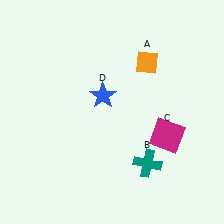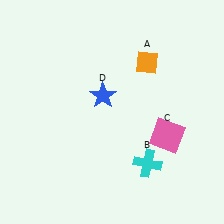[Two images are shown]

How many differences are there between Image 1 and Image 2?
There are 2 differences between the two images.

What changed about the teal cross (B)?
In Image 1, B is teal. In Image 2, it changed to cyan.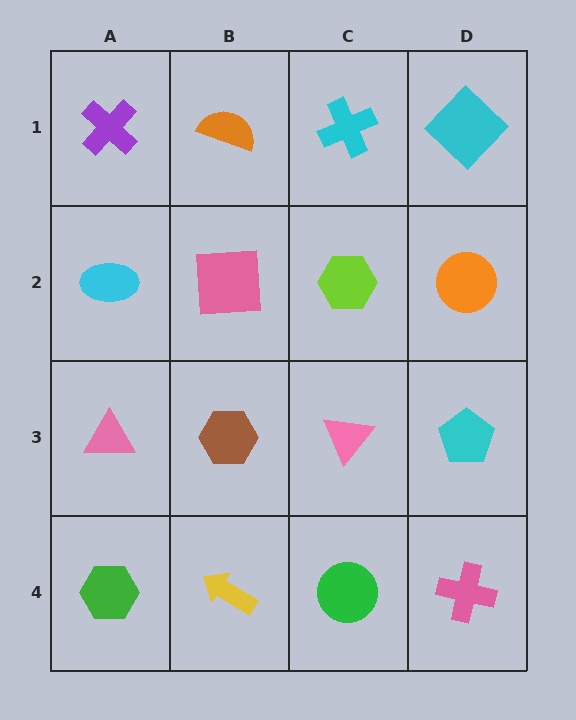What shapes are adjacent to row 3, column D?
An orange circle (row 2, column D), a pink cross (row 4, column D), a pink triangle (row 3, column C).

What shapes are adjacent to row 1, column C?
A lime hexagon (row 2, column C), an orange semicircle (row 1, column B), a cyan diamond (row 1, column D).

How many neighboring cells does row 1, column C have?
3.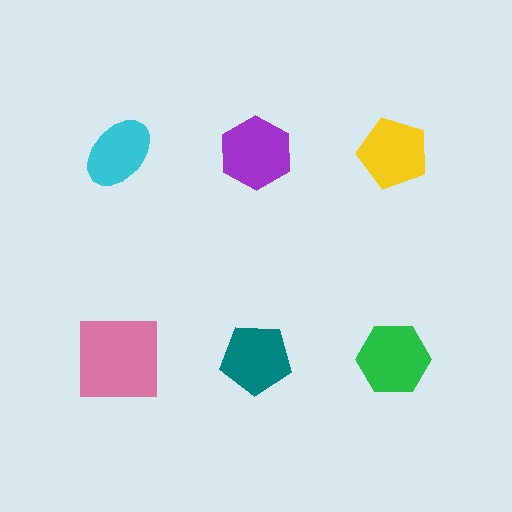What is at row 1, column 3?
A yellow pentagon.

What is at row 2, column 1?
A pink square.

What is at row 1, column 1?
A cyan ellipse.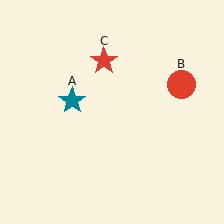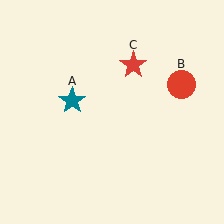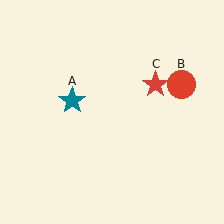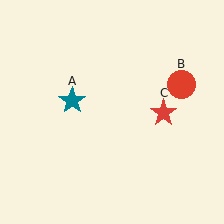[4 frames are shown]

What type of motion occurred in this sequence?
The red star (object C) rotated clockwise around the center of the scene.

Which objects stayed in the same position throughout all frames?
Teal star (object A) and red circle (object B) remained stationary.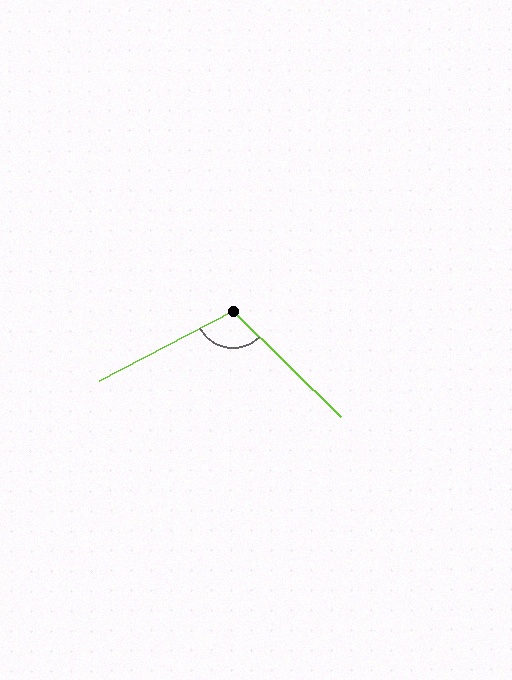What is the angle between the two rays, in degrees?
Approximately 108 degrees.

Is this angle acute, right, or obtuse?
It is obtuse.